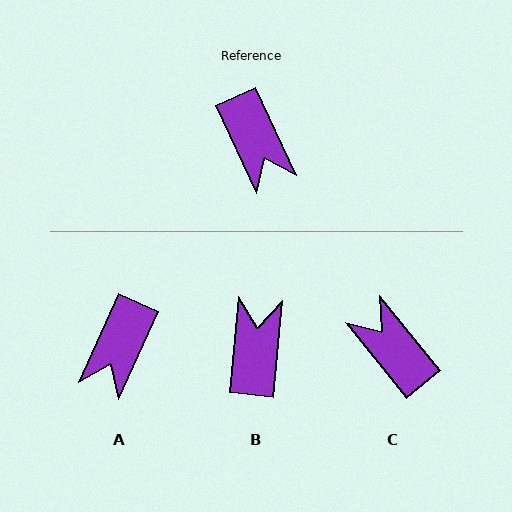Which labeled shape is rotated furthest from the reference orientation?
C, about 166 degrees away.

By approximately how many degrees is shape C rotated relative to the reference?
Approximately 166 degrees clockwise.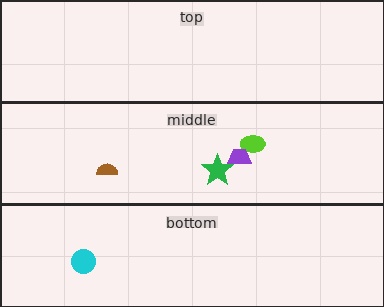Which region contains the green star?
The middle region.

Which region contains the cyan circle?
The bottom region.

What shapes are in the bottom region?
The cyan circle.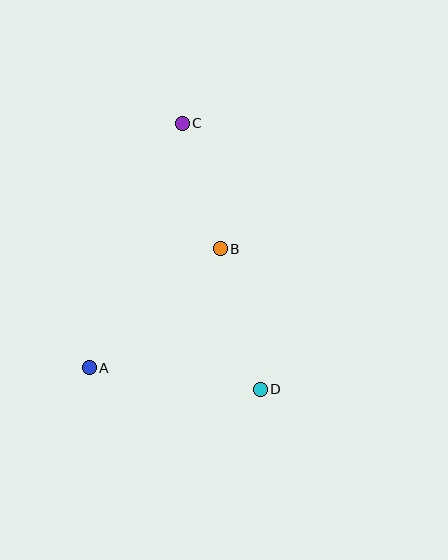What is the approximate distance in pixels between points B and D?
The distance between B and D is approximately 146 pixels.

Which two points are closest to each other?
Points B and C are closest to each other.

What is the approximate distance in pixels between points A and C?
The distance between A and C is approximately 261 pixels.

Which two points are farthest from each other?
Points C and D are farthest from each other.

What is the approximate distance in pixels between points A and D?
The distance between A and D is approximately 173 pixels.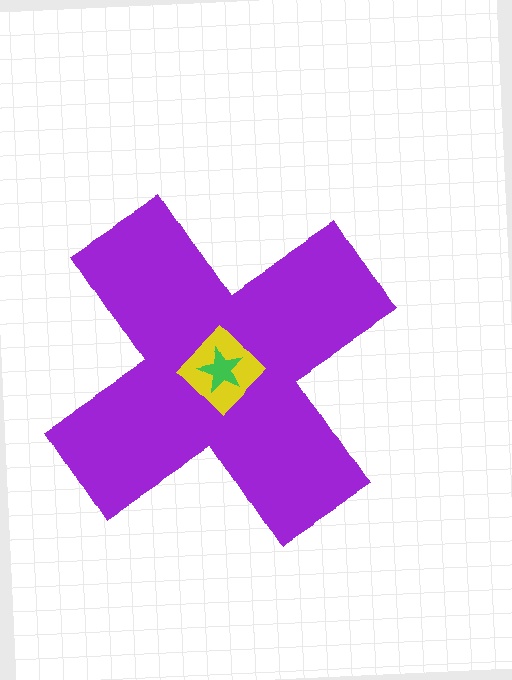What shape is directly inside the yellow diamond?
The green star.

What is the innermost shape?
The green star.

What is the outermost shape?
The purple cross.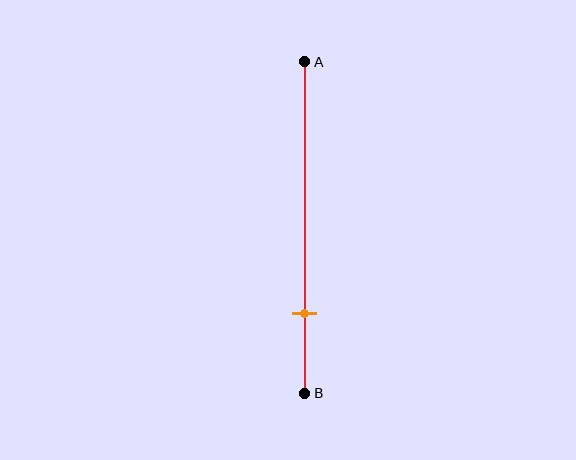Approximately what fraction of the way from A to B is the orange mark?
The orange mark is approximately 75% of the way from A to B.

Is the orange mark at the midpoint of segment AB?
No, the mark is at about 75% from A, not at the 50% midpoint.